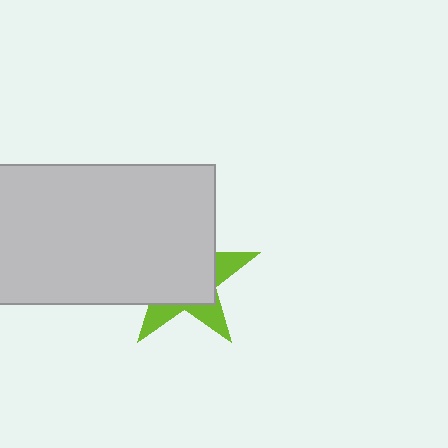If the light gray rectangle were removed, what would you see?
You would see the complete lime star.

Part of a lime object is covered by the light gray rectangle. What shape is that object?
It is a star.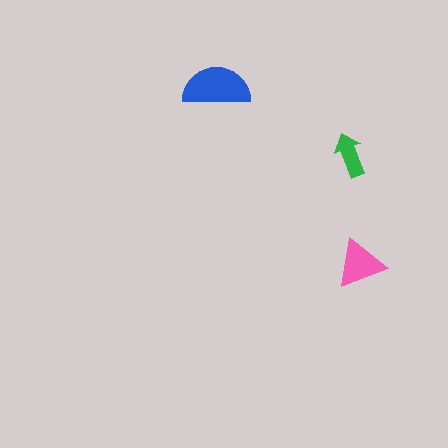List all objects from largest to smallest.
The blue semicircle, the pink triangle, the green arrow.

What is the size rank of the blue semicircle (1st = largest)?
1st.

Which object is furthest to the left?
The blue semicircle is leftmost.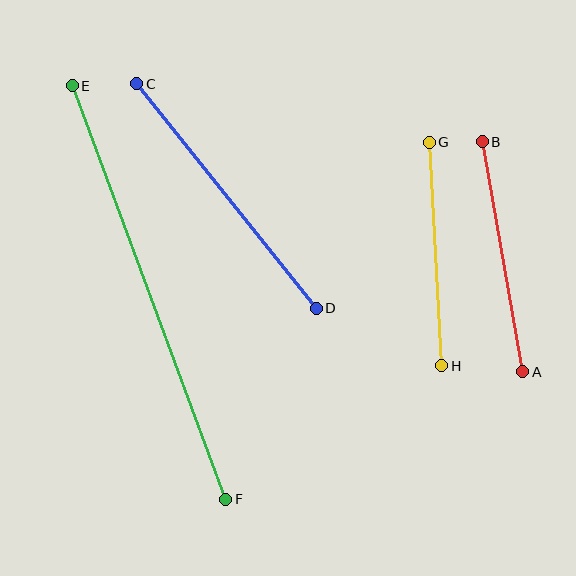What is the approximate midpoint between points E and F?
The midpoint is at approximately (149, 292) pixels.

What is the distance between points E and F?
The distance is approximately 442 pixels.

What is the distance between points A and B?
The distance is approximately 234 pixels.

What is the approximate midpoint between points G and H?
The midpoint is at approximately (436, 254) pixels.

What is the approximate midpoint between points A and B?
The midpoint is at approximately (502, 257) pixels.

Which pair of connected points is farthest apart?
Points E and F are farthest apart.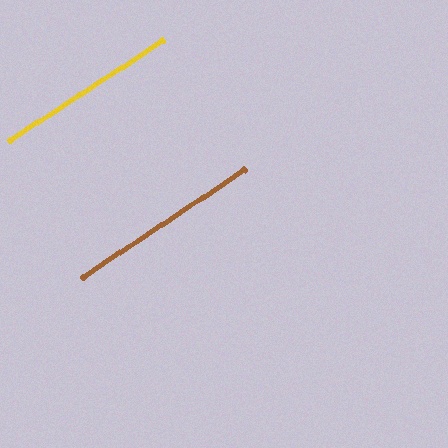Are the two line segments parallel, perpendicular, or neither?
Parallel — their directions differ by only 0.4°.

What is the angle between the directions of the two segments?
Approximately 0 degrees.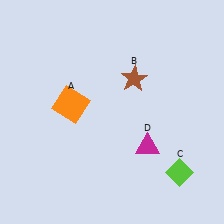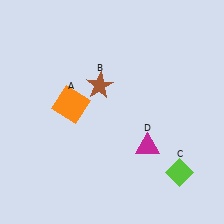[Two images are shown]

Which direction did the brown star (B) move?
The brown star (B) moved left.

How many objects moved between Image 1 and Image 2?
1 object moved between the two images.